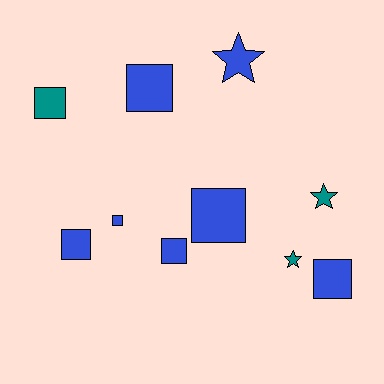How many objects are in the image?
There are 10 objects.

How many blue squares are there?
There are 6 blue squares.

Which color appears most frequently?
Blue, with 7 objects.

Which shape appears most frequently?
Square, with 7 objects.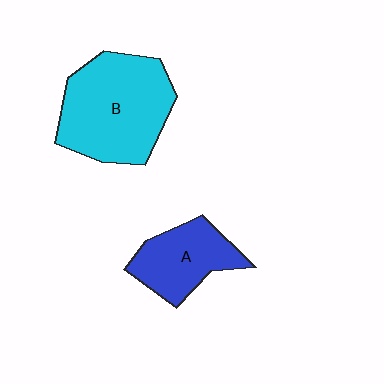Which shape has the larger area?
Shape B (cyan).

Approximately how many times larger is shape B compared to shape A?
Approximately 1.8 times.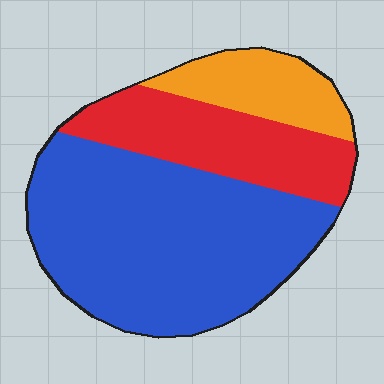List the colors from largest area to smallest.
From largest to smallest: blue, red, orange.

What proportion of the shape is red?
Red covers about 25% of the shape.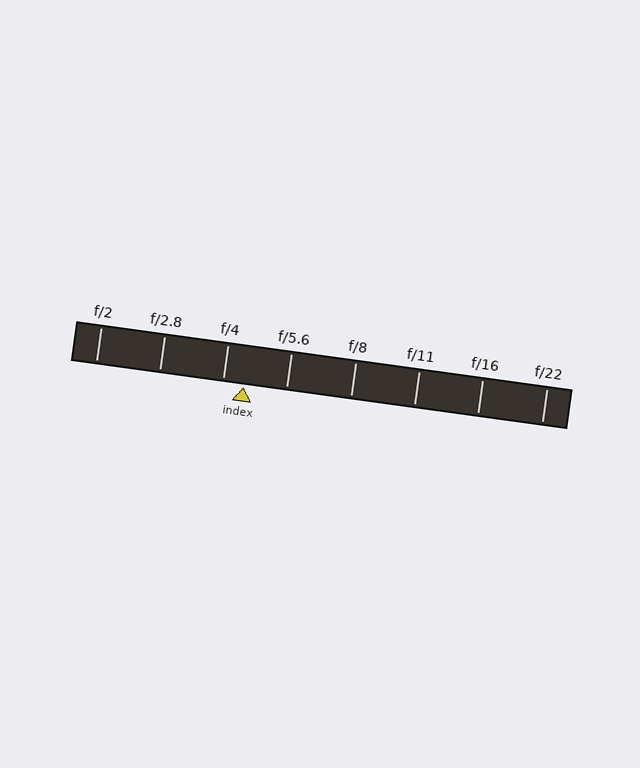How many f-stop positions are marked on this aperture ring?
There are 8 f-stop positions marked.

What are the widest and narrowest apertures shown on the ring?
The widest aperture shown is f/2 and the narrowest is f/22.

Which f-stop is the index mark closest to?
The index mark is closest to f/4.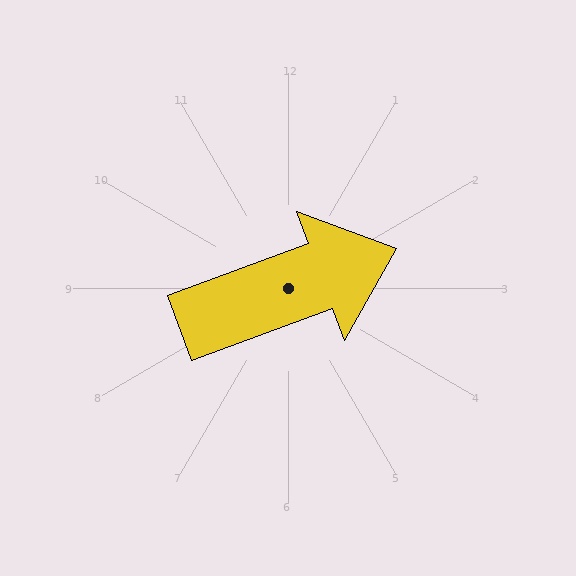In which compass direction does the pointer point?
East.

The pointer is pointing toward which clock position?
Roughly 2 o'clock.